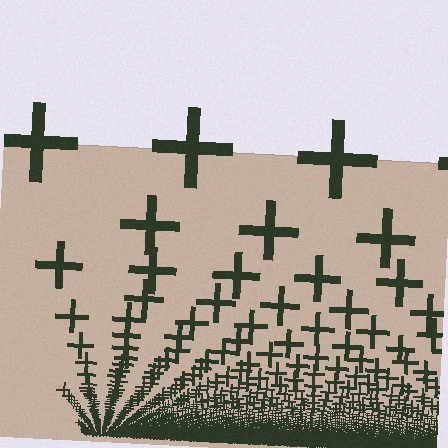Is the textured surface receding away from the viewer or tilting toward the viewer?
The surface appears to tilt toward the viewer. Texture elements get larger and sparser toward the top.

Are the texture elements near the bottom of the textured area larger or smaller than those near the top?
Smaller. The gradient is inverted — elements near the bottom are smaller and denser.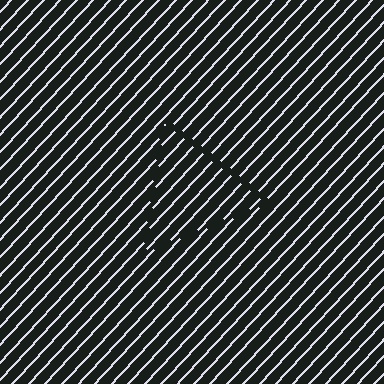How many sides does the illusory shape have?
3 sides — the line-ends trace a triangle.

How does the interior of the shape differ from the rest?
The interior of the shape contains the same grating, shifted by half a period — the contour is defined by the phase discontinuity where line-ends from the inner and outer gratings abut.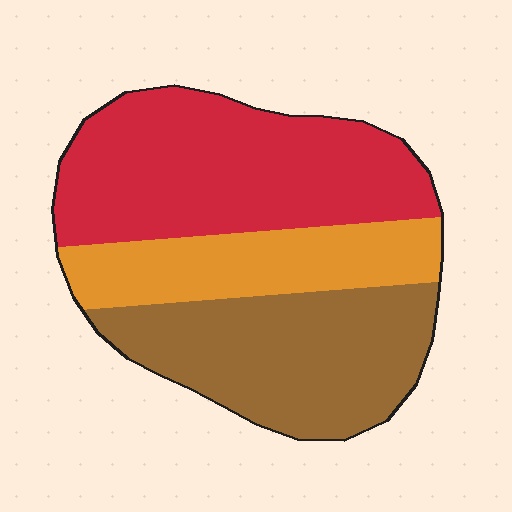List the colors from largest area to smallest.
From largest to smallest: red, brown, orange.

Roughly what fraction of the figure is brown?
Brown covers roughly 35% of the figure.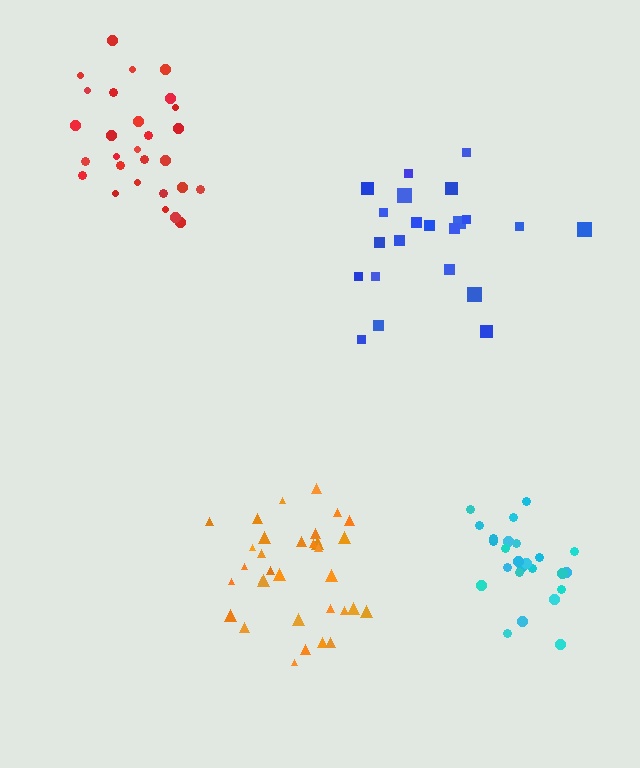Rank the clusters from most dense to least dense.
cyan, orange, red, blue.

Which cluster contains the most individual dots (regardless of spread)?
Orange (34).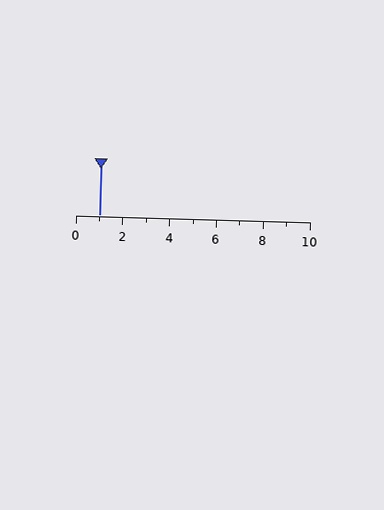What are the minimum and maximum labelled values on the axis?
The axis runs from 0 to 10.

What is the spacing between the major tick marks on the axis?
The major ticks are spaced 2 apart.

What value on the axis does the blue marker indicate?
The marker indicates approximately 1.